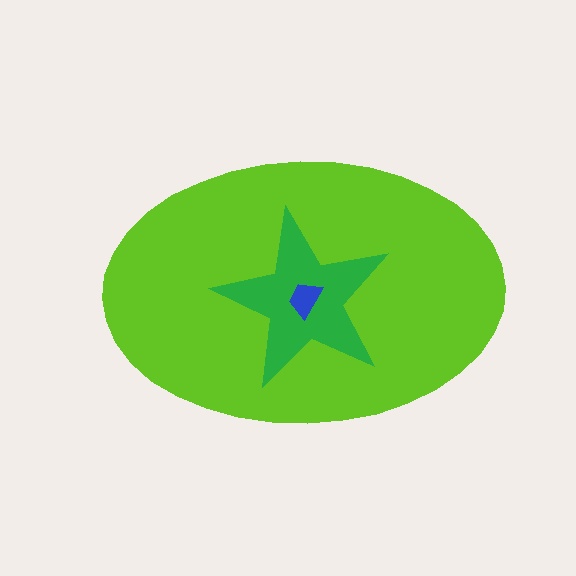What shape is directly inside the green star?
The blue trapezoid.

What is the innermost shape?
The blue trapezoid.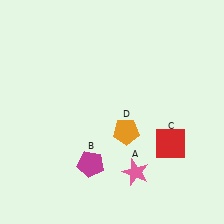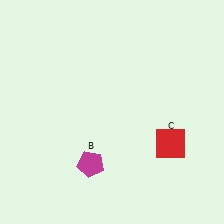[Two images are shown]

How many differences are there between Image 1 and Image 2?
There are 2 differences between the two images.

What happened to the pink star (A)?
The pink star (A) was removed in Image 2. It was in the bottom-right area of Image 1.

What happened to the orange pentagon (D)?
The orange pentagon (D) was removed in Image 2. It was in the bottom-right area of Image 1.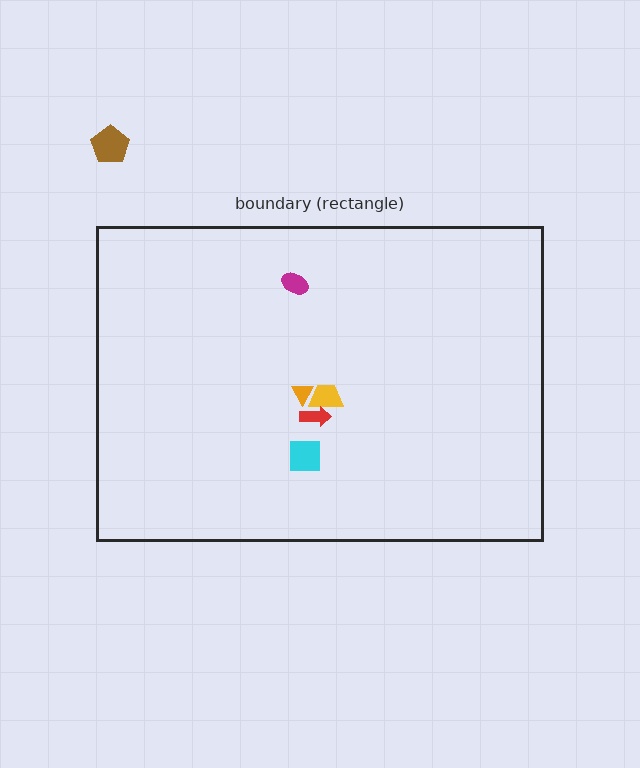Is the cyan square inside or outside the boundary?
Inside.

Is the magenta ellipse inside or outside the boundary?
Inside.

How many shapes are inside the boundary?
5 inside, 1 outside.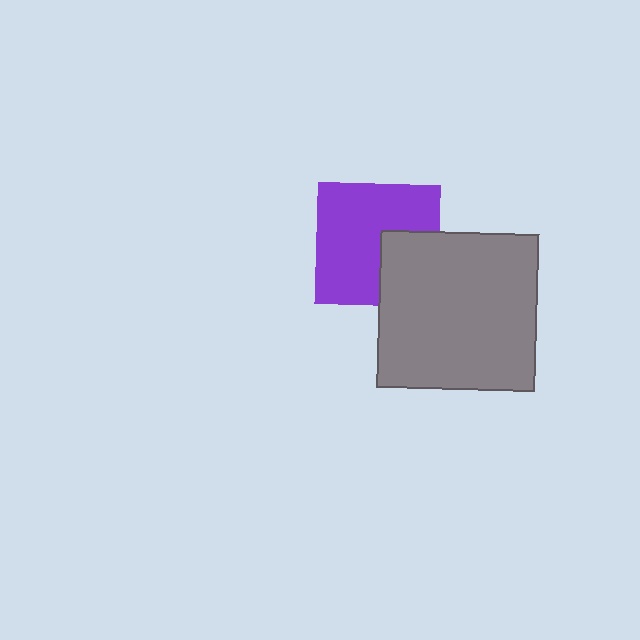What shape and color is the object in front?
The object in front is a gray square.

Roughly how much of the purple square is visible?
Most of it is visible (roughly 70%).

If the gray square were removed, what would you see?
You would see the complete purple square.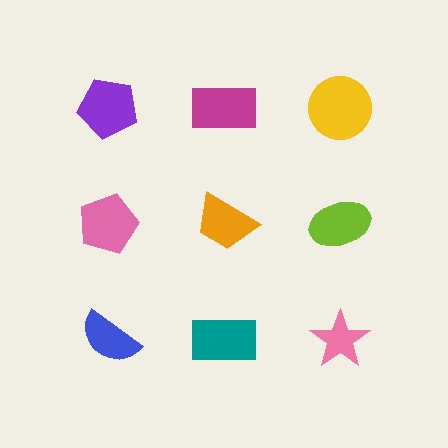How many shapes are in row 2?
3 shapes.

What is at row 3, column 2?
A teal rectangle.